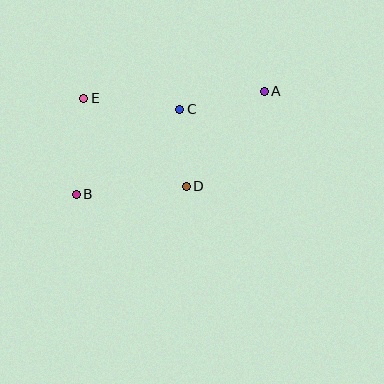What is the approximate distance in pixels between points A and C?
The distance between A and C is approximately 86 pixels.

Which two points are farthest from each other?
Points A and B are farthest from each other.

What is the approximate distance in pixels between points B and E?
The distance between B and E is approximately 96 pixels.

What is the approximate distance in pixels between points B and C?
The distance between B and C is approximately 134 pixels.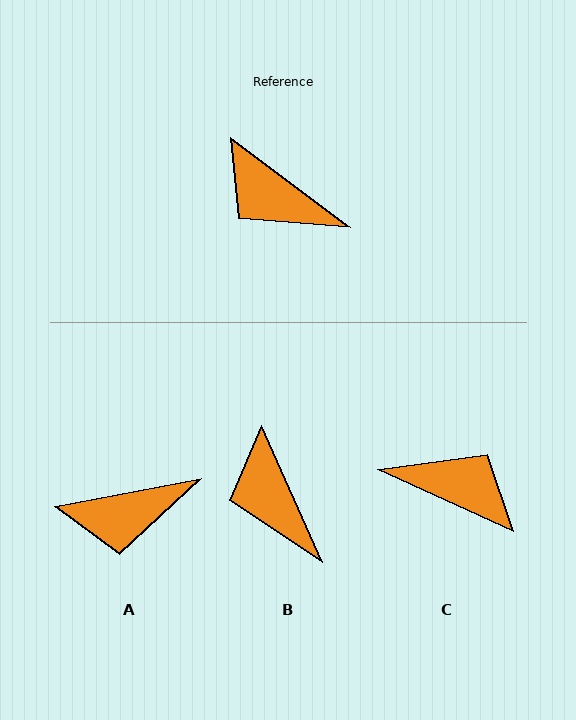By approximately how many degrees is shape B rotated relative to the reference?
Approximately 29 degrees clockwise.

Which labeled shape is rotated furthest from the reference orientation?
C, about 168 degrees away.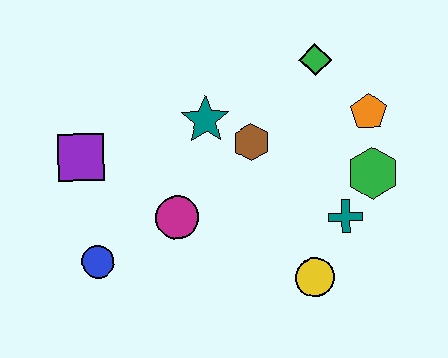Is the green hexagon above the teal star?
No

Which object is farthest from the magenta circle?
The orange pentagon is farthest from the magenta circle.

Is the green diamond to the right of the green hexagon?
No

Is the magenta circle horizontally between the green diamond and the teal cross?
No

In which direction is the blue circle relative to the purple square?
The blue circle is below the purple square.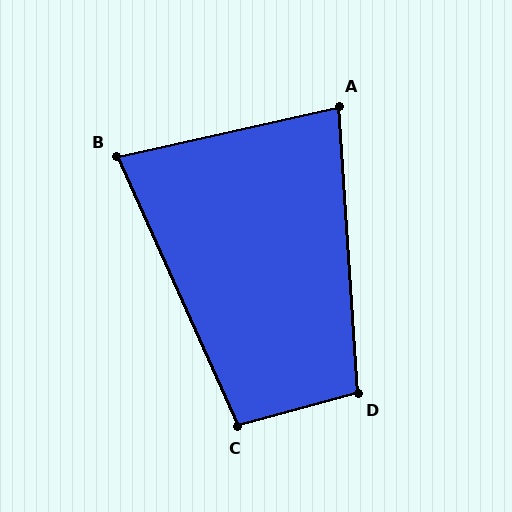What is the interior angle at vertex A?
Approximately 81 degrees (acute).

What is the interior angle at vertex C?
Approximately 99 degrees (obtuse).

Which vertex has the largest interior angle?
D, at approximately 102 degrees.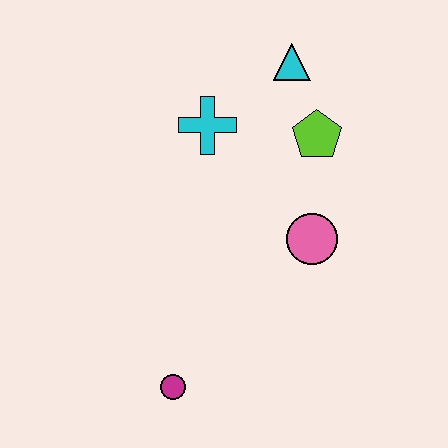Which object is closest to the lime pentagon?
The cyan triangle is closest to the lime pentagon.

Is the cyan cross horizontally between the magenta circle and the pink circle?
Yes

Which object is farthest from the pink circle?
The magenta circle is farthest from the pink circle.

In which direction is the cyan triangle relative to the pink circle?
The cyan triangle is above the pink circle.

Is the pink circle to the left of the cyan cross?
No